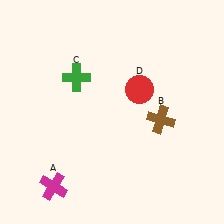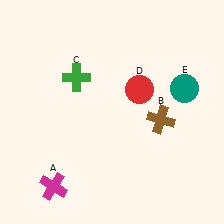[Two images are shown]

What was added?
A teal circle (E) was added in Image 2.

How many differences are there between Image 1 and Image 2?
There is 1 difference between the two images.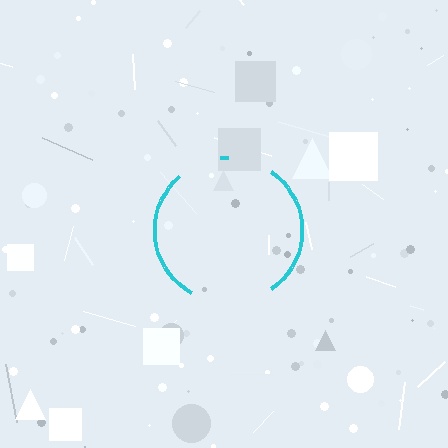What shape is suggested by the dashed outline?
The dashed outline suggests a circle.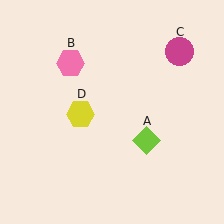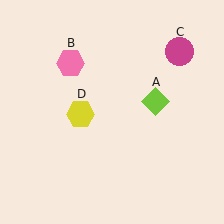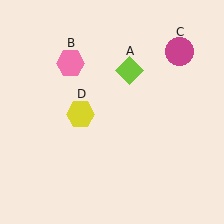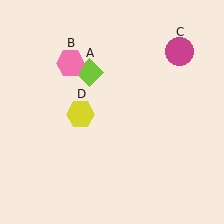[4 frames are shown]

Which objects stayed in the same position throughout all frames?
Pink hexagon (object B) and magenta circle (object C) and yellow hexagon (object D) remained stationary.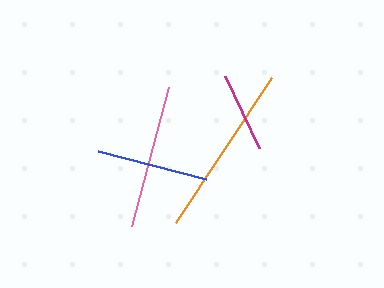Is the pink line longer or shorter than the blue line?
The pink line is longer than the blue line.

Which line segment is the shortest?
The magenta line is the shortest at approximately 80 pixels.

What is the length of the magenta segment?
The magenta segment is approximately 80 pixels long.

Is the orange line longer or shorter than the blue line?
The orange line is longer than the blue line.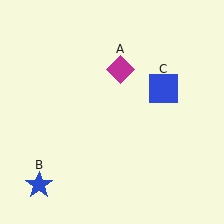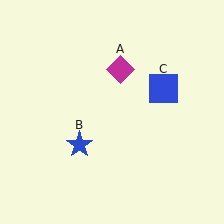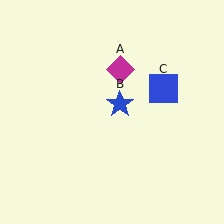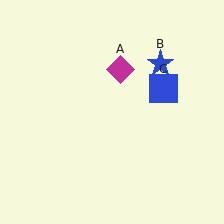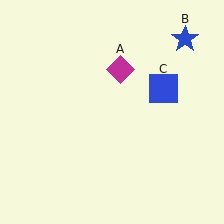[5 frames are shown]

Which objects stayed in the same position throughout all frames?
Magenta diamond (object A) and blue square (object C) remained stationary.